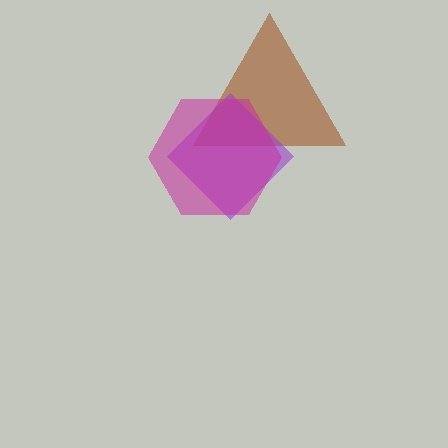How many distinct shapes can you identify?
There are 3 distinct shapes: a brown triangle, a purple diamond, a magenta hexagon.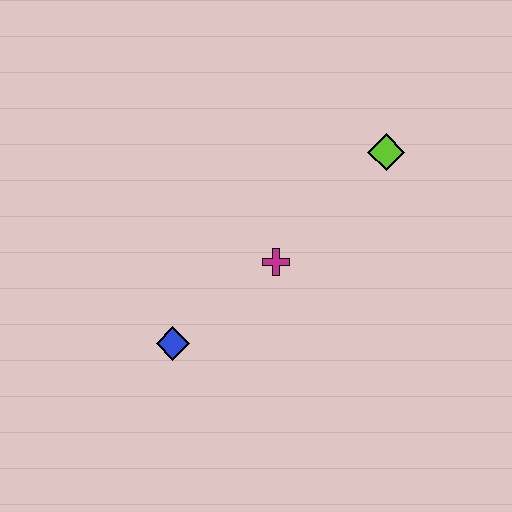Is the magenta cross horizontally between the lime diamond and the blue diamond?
Yes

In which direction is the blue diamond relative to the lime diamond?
The blue diamond is to the left of the lime diamond.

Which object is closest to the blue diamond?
The magenta cross is closest to the blue diamond.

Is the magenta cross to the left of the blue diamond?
No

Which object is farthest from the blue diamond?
The lime diamond is farthest from the blue diamond.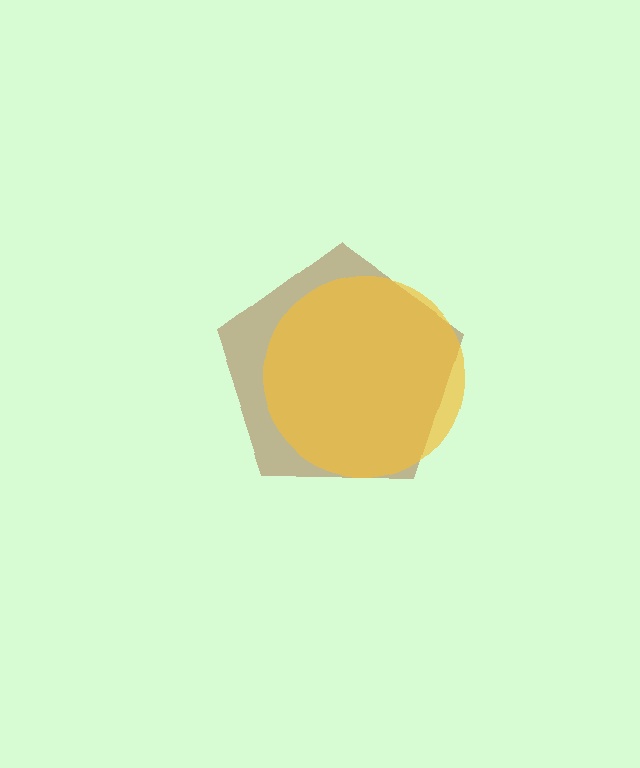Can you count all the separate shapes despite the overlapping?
Yes, there are 2 separate shapes.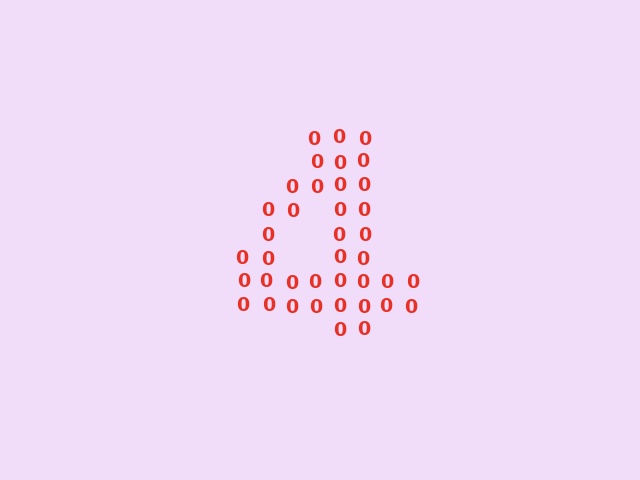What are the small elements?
The small elements are digit 0's.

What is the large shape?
The large shape is the digit 4.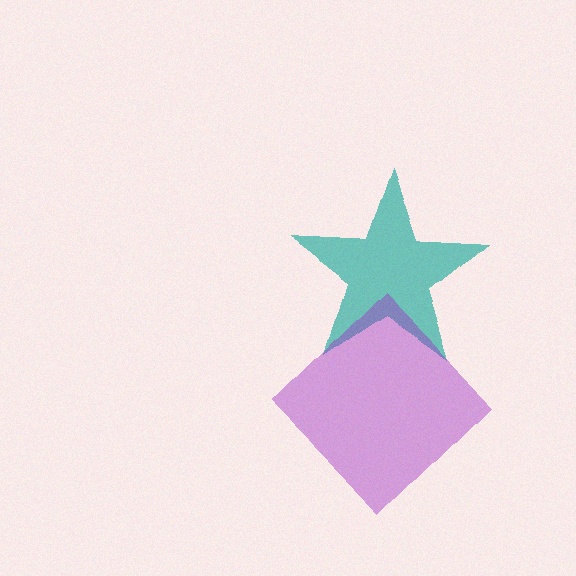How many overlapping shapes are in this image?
There are 2 overlapping shapes in the image.